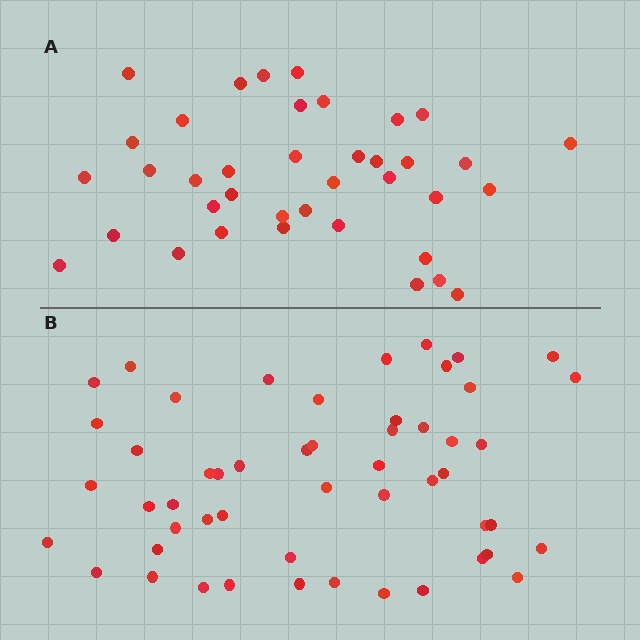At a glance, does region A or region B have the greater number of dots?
Region B (the bottom region) has more dots.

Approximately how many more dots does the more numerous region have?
Region B has approximately 15 more dots than region A.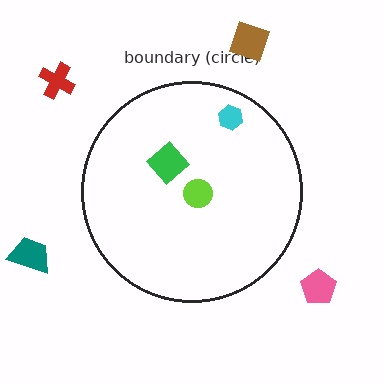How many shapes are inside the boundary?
3 inside, 4 outside.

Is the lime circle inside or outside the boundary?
Inside.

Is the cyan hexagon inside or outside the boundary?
Inside.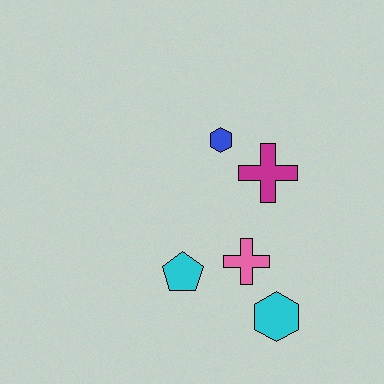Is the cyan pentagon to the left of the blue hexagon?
Yes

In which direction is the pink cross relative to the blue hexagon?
The pink cross is below the blue hexagon.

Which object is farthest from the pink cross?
The blue hexagon is farthest from the pink cross.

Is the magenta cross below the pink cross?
No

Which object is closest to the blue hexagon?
The magenta cross is closest to the blue hexagon.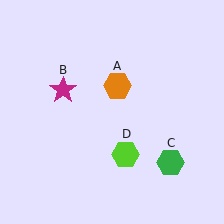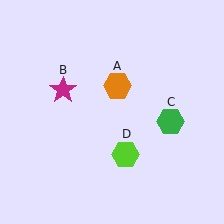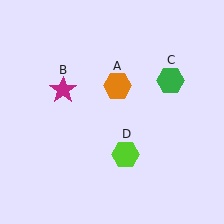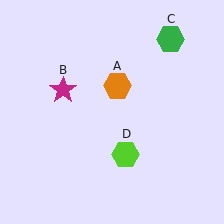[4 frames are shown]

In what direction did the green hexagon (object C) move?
The green hexagon (object C) moved up.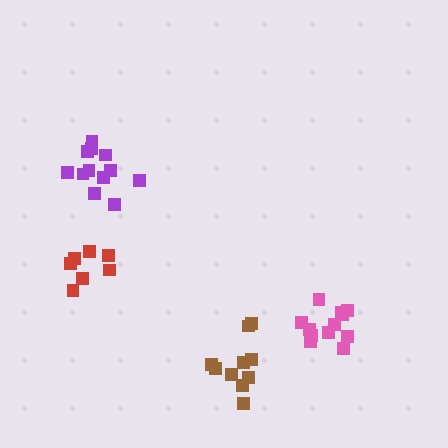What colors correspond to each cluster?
The clusters are colored: pink, brown, red, purple.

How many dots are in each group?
Group 1: 12 dots, Group 2: 10 dots, Group 3: 7 dots, Group 4: 12 dots (41 total).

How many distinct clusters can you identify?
There are 4 distinct clusters.